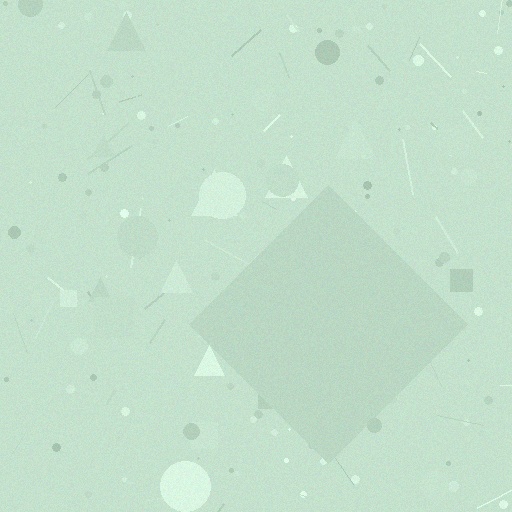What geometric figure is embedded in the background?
A diamond is embedded in the background.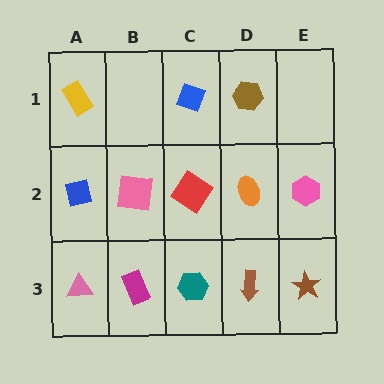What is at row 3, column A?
A pink triangle.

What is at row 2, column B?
A pink square.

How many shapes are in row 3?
5 shapes.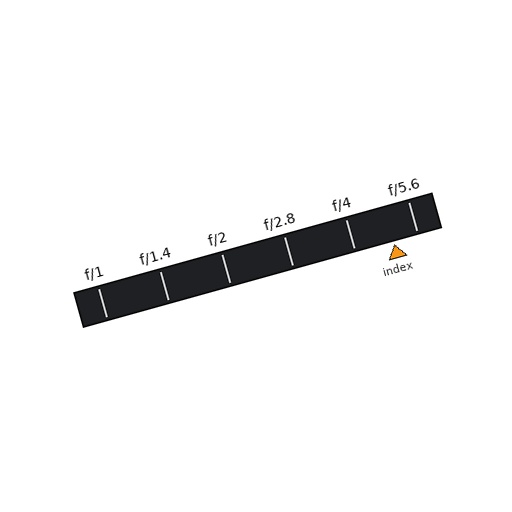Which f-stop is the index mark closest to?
The index mark is closest to f/5.6.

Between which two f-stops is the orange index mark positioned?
The index mark is between f/4 and f/5.6.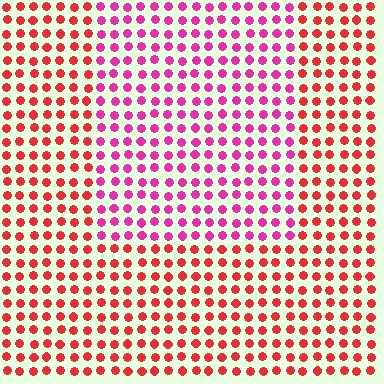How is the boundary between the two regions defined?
The boundary is defined purely by a slight shift in hue (about 38 degrees). Spacing, size, and orientation are identical on both sides.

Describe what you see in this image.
The image is filled with small red elements in a uniform arrangement. A rectangle-shaped region is visible where the elements are tinted to a slightly different hue, forming a subtle color boundary.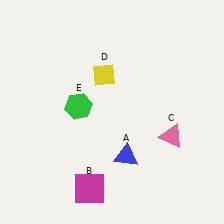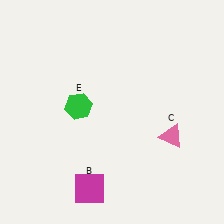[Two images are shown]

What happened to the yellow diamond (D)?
The yellow diamond (D) was removed in Image 2. It was in the top-left area of Image 1.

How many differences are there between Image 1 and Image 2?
There are 2 differences between the two images.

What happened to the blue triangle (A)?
The blue triangle (A) was removed in Image 2. It was in the bottom-right area of Image 1.